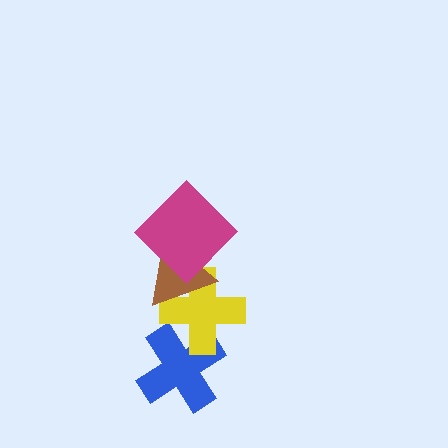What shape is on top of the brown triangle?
The magenta diamond is on top of the brown triangle.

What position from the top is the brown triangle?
The brown triangle is 2nd from the top.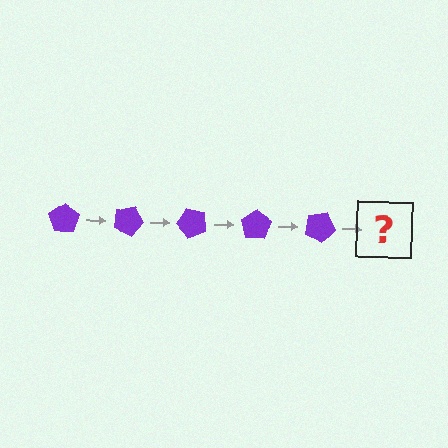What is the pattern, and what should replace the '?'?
The pattern is that the pentagon rotates 25 degrees each step. The '?' should be a purple pentagon rotated 125 degrees.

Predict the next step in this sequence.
The next step is a purple pentagon rotated 125 degrees.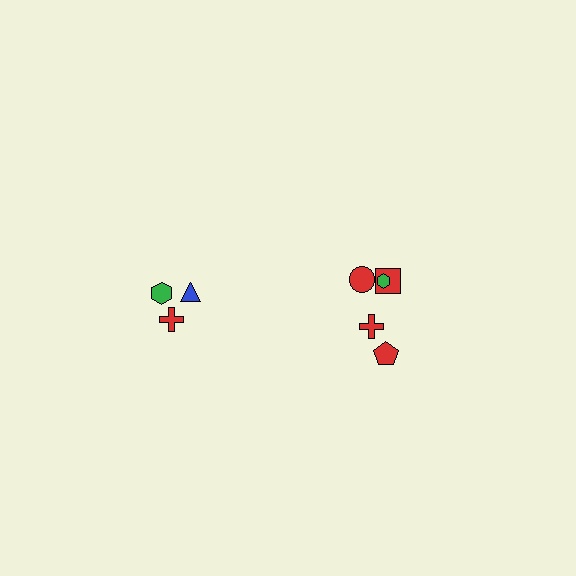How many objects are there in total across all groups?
There are 8 objects.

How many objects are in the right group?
There are 5 objects.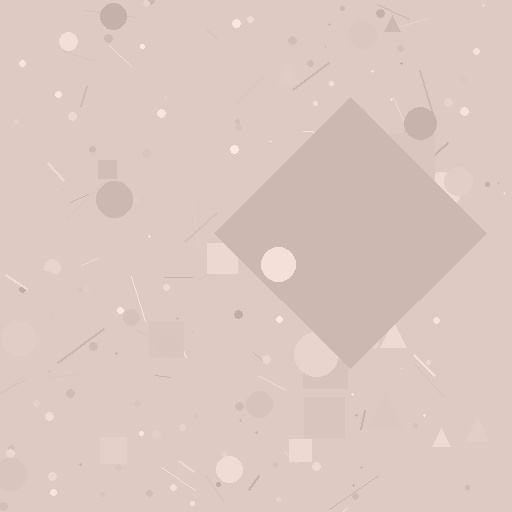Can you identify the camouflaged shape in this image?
The camouflaged shape is a diamond.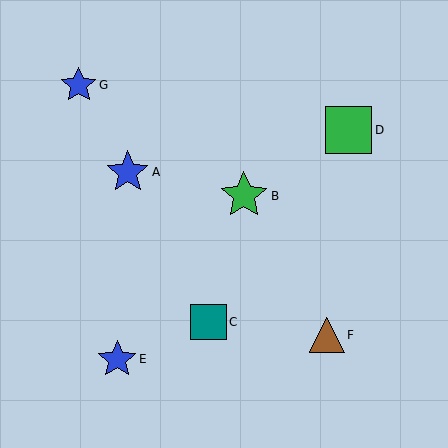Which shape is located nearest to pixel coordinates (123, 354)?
The blue star (labeled E) at (117, 359) is nearest to that location.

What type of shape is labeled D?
Shape D is a green square.